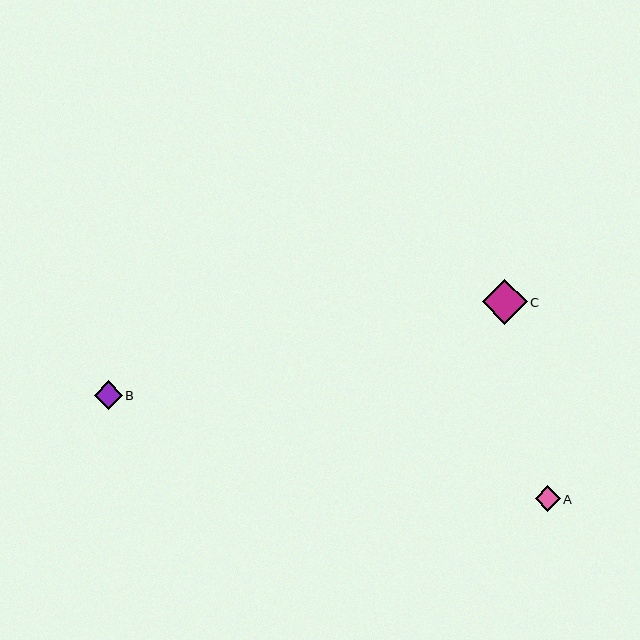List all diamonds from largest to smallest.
From largest to smallest: C, B, A.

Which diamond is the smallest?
Diamond A is the smallest with a size of approximately 25 pixels.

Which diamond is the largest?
Diamond C is the largest with a size of approximately 45 pixels.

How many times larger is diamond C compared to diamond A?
Diamond C is approximately 1.8 times the size of diamond A.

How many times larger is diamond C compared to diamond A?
Diamond C is approximately 1.8 times the size of diamond A.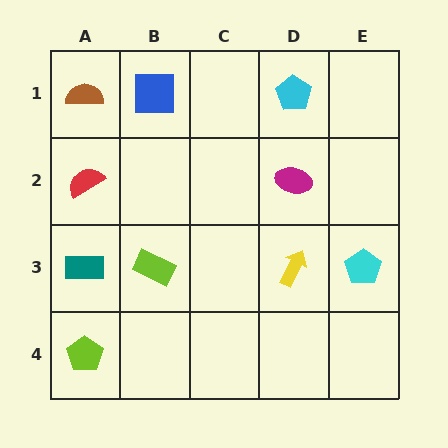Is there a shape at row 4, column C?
No, that cell is empty.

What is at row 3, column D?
A yellow arrow.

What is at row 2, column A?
A red semicircle.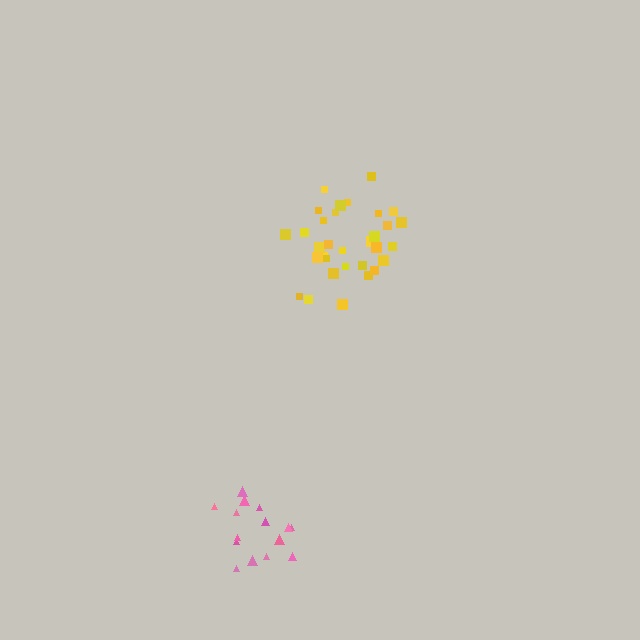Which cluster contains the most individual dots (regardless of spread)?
Yellow (32).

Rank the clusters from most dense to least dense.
yellow, pink.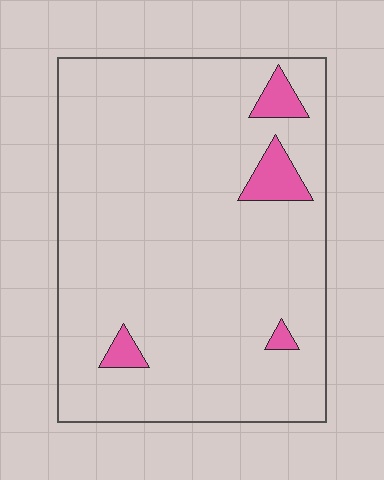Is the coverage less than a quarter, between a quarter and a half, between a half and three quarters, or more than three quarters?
Less than a quarter.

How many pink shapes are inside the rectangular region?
4.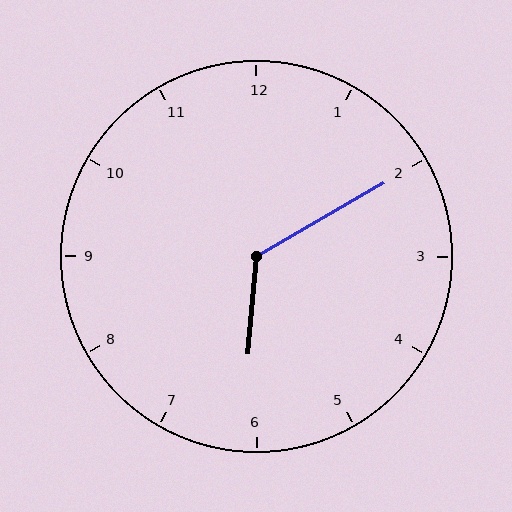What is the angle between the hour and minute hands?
Approximately 125 degrees.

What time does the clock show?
6:10.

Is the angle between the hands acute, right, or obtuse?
It is obtuse.